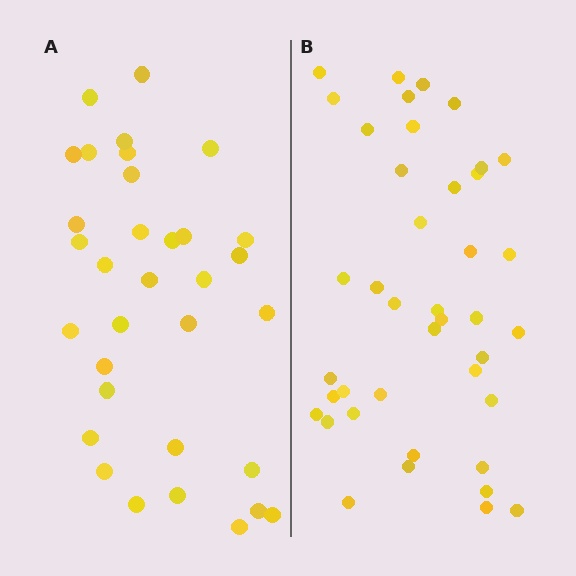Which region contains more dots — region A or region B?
Region B (the right region) has more dots.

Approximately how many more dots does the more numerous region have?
Region B has roughly 8 or so more dots than region A.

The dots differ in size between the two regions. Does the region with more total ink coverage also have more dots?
No. Region A has more total ink coverage because its dots are larger, but region B actually contains more individual dots. Total area can be misleading — the number of items is what matters here.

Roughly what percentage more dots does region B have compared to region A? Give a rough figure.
About 25% more.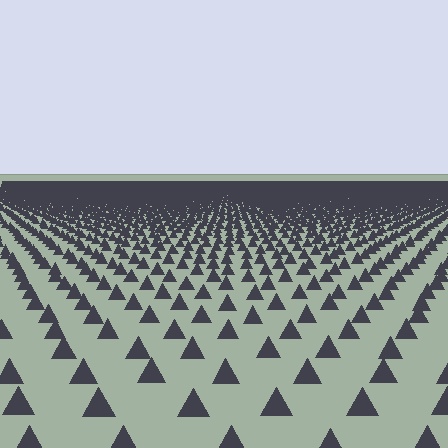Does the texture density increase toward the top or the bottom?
Density increases toward the top.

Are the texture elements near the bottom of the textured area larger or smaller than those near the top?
Larger. Near the bottom, elements are closer to the viewer and appear at a bigger on-screen size.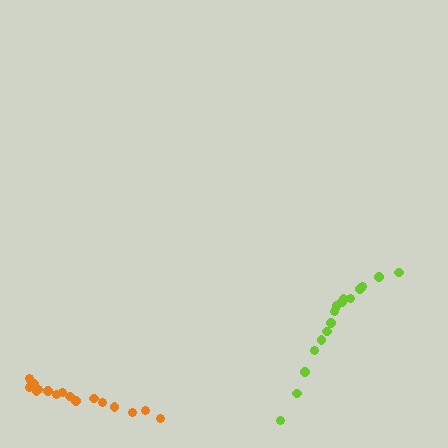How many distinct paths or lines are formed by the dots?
There are 2 distinct paths.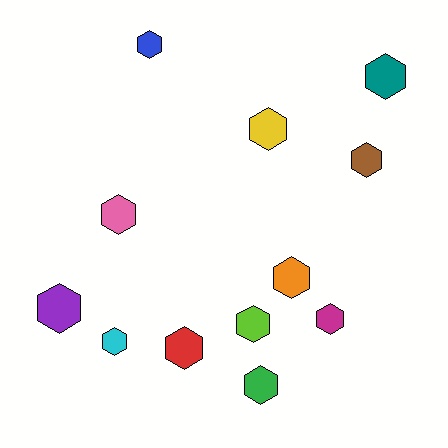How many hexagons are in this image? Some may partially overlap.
There are 12 hexagons.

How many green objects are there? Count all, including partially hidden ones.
There is 1 green object.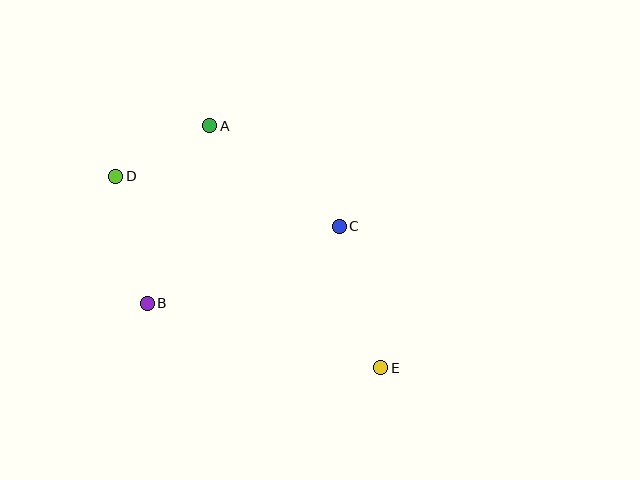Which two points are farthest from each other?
Points D and E are farthest from each other.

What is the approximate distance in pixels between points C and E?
The distance between C and E is approximately 148 pixels.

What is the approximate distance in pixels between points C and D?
The distance between C and D is approximately 229 pixels.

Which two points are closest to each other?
Points A and D are closest to each other.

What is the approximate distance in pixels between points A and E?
The distance between A and E is approximately 297 pixels.